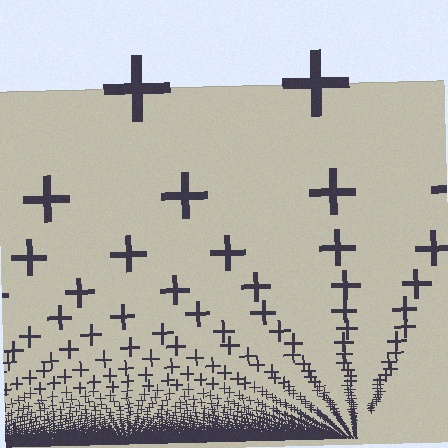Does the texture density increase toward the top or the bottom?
Density increases toward the bottom.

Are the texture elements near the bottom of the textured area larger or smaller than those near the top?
Smaller. The gradient is inverted — elements near the bottom are smaller and denser.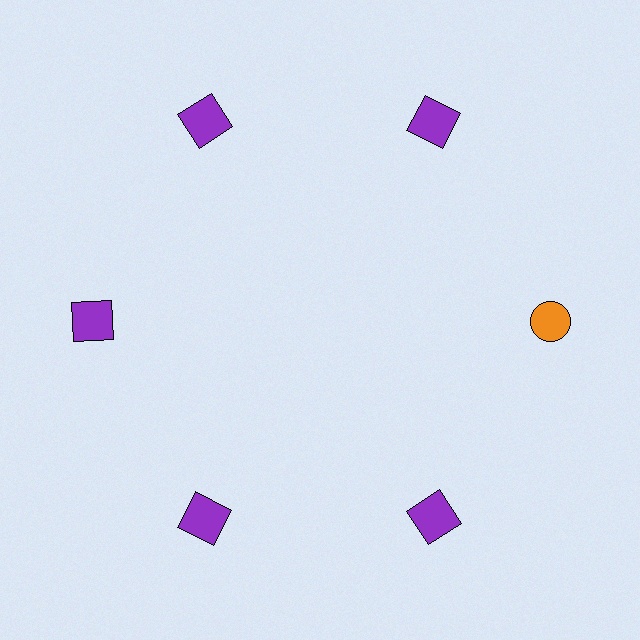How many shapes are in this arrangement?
There are 6 shapes arranged in a ring pattern.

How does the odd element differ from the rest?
It differs in both color (orange instead of purple) and shape (circle instead of square).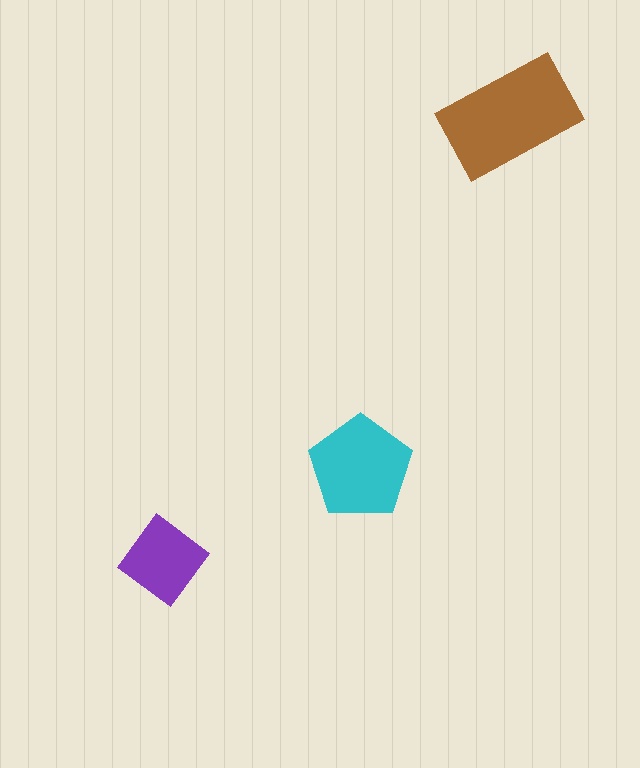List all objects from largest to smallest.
The brown rectangle, the cyan pentagon, the purple diamond.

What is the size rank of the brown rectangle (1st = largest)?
1st.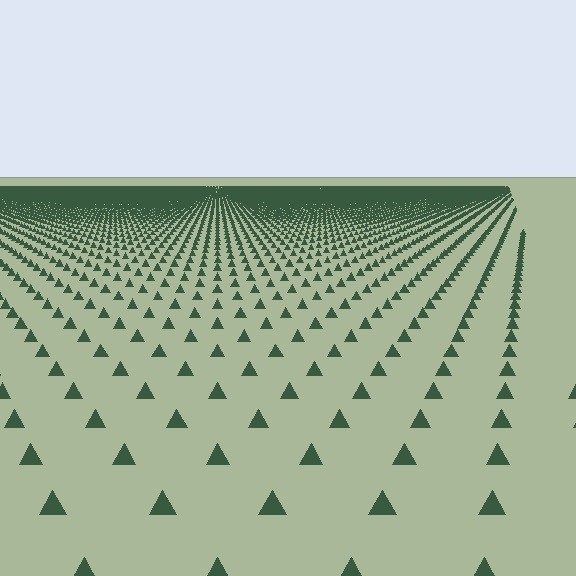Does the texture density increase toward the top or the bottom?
Density increases toward the top.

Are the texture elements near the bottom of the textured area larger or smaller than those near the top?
Larger. Near the bottom, elements are closer to the viewer and appear at a bigger on-screen size.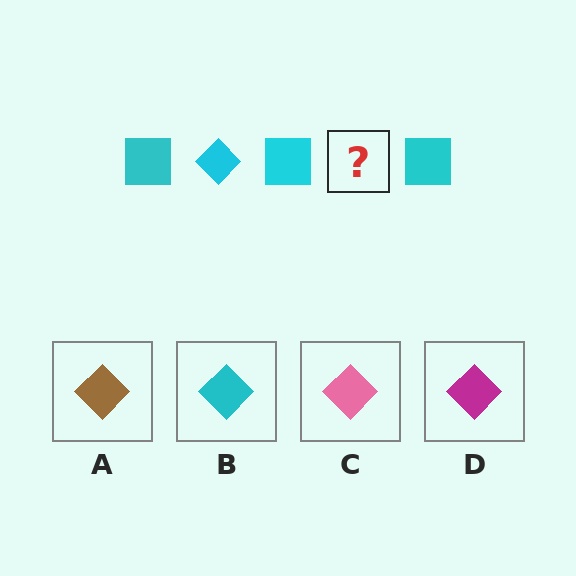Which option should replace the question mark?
Option B.